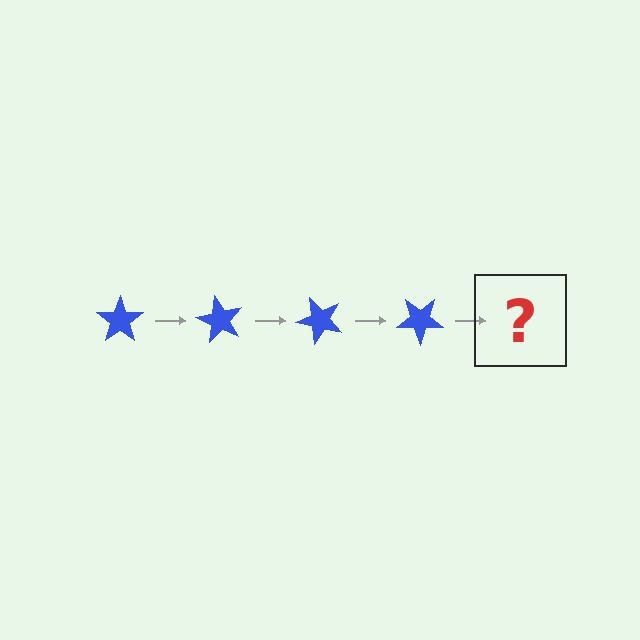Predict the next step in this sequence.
The next step is a blue star rotated 240 degrees.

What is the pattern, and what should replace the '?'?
The pattern is that the star rotates 60 degrees each step. The '?' should be a blue star rotated 240 degrees.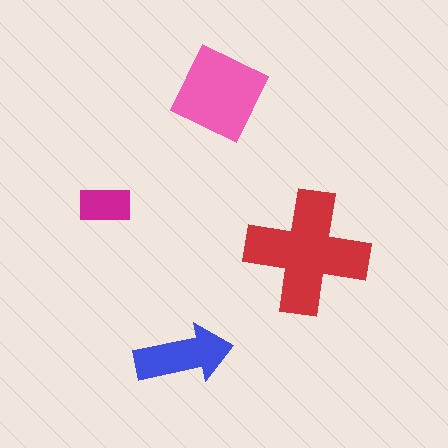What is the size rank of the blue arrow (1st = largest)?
3rd.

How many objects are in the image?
There are 4 objects in the image.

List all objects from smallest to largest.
The magenta rectangle, the blue arrow, the pink diamond, the red cross.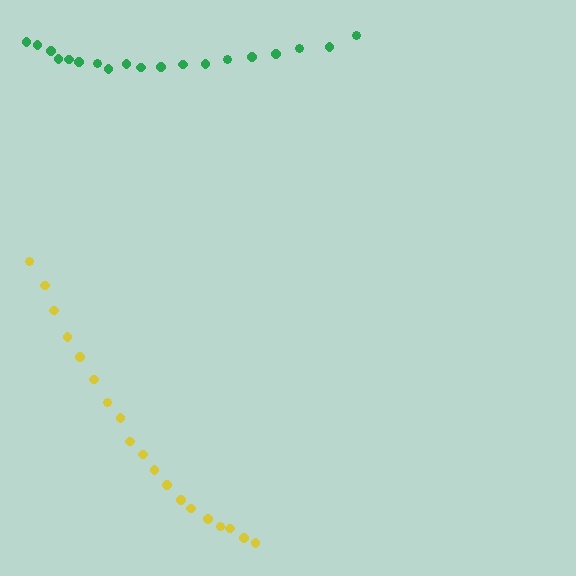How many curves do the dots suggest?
There are 2 distinct paths.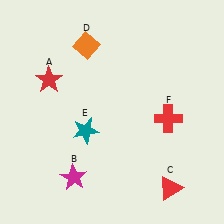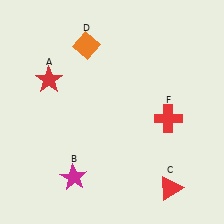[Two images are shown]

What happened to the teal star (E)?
The teal star (E) was removed in Image 2. It was in the bottom-left area of Image 1.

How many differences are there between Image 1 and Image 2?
There is 1 difference between the two images.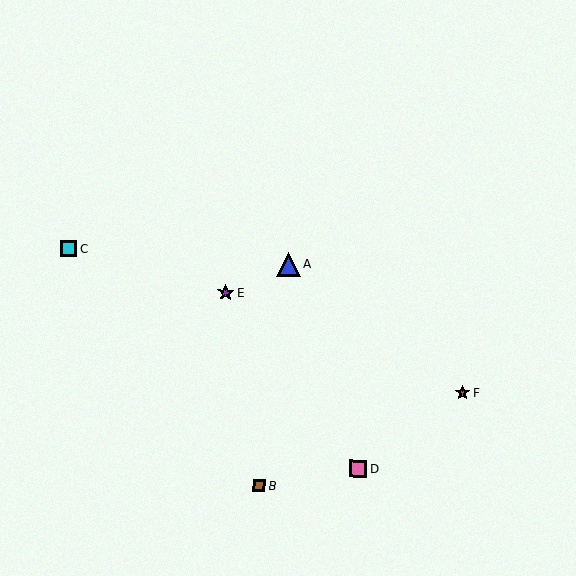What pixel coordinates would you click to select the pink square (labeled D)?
Click at (358, 468) to select the pink square D.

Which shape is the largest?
The blue triangle (labeled A) is the largest.